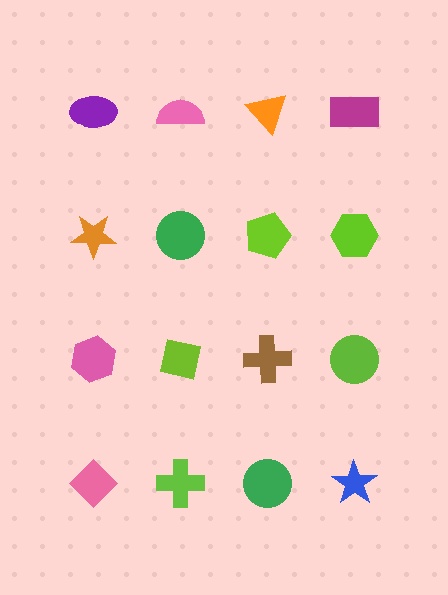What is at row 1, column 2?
A pink semicircle.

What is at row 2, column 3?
A lime pentagon.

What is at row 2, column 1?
An orange star.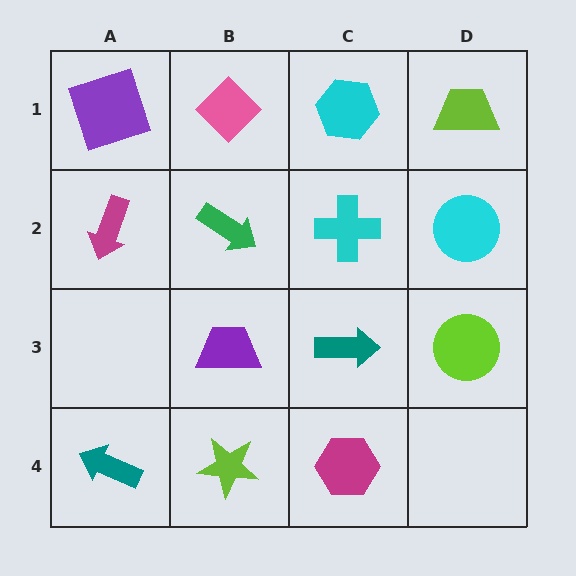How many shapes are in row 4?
3 shapes.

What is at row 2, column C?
A cyan cross.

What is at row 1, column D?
A lime trapezoid.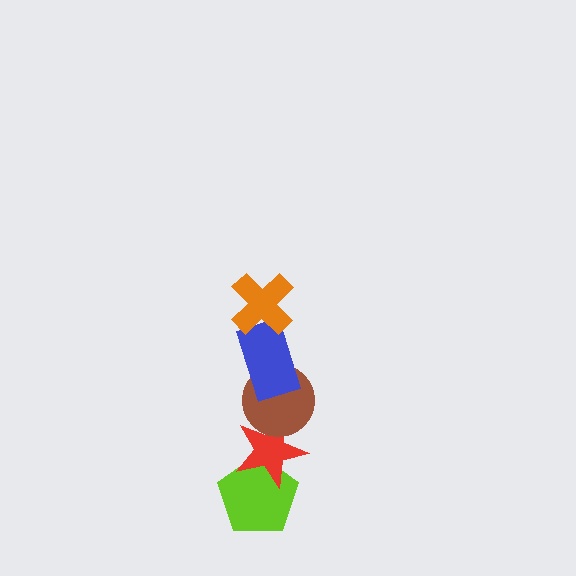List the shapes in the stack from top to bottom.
From top to bottom: the orange cross, the blue rectangle, the brown circle, the red star, the lime pentagon.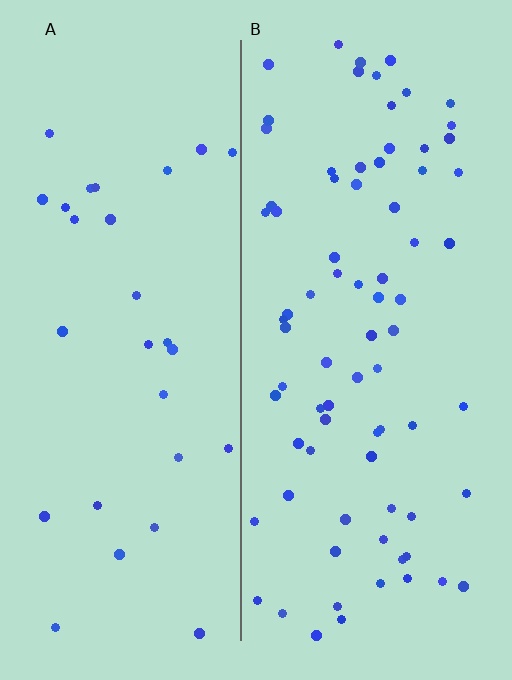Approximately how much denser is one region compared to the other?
Approximately 2.7× — region B over region A.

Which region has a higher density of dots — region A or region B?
B (the right).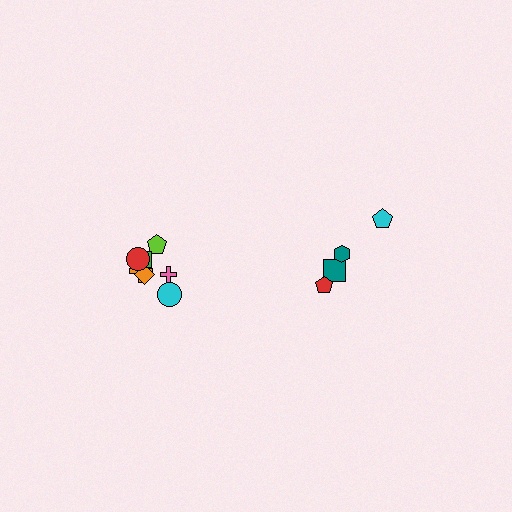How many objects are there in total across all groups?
There are 11 objects.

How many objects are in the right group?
There are 4 objects.